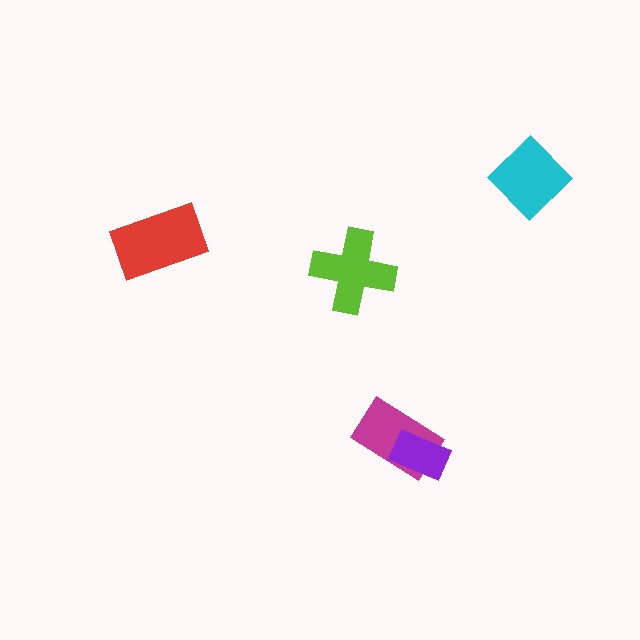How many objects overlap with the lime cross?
0 objects overlap with the lime cross.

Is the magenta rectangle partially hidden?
Yes, it is partially covered by another shape.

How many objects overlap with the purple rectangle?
1 object overlaps with the purple rectangle.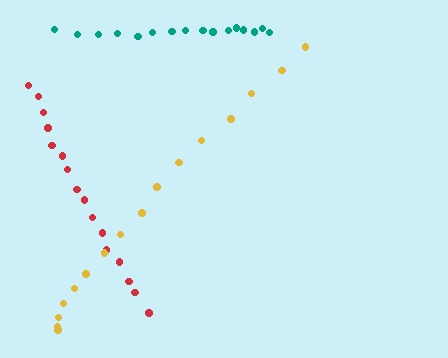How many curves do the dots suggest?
There are 3 distinct paths.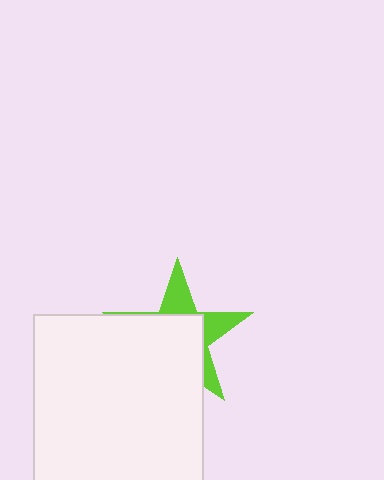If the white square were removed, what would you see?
You would see the complete lime star.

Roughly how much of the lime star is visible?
A small part of it is visible (roughly 37%).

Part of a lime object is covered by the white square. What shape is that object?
It is a star.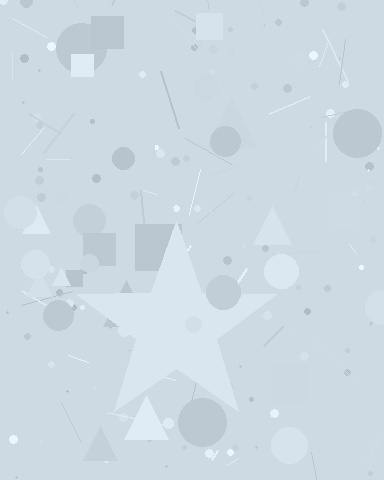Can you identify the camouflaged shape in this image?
The camouflaged shape is a star.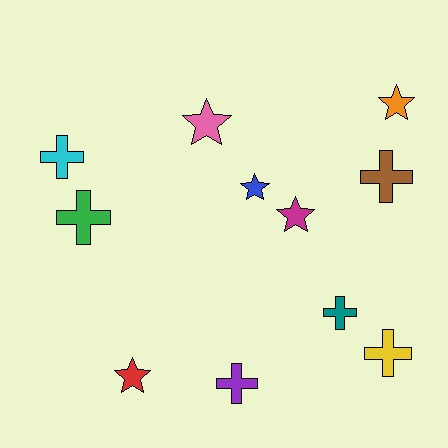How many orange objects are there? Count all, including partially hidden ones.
There is 1 orange object.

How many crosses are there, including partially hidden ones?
There are 6 crosses.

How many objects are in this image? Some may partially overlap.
There are 11 objects.